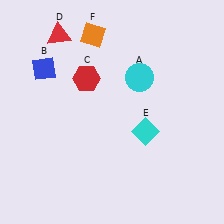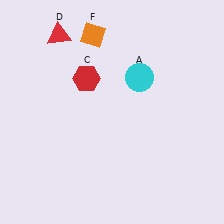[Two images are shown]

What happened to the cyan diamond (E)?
The cyan diamond (E) was removed in Image 2. It was in the bottom-right area of Image 1.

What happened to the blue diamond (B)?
The blue diamond (B) was removed in Image 2. It was in the top-left area of Image 1.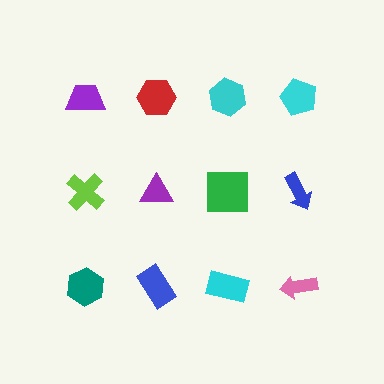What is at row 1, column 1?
A purple trapezoid.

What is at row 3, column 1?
A teal hexagon.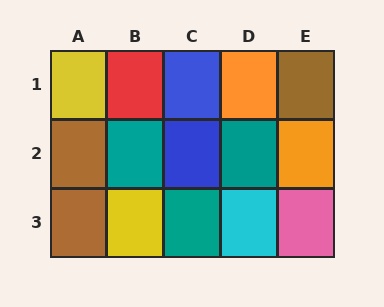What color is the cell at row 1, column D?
Orange.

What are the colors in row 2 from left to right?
Brown, teal, blue, teal, orange.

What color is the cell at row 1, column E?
Brown.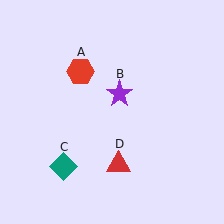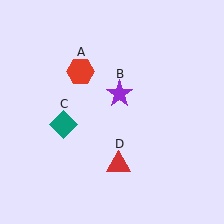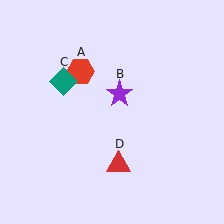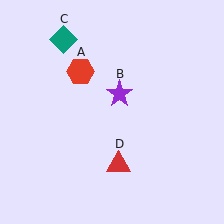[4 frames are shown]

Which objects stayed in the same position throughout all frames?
Red hexagon (object A) and purple star (object B) and red triangle (object D) remained stationary.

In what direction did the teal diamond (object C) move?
The teal diamond (object C) moved up.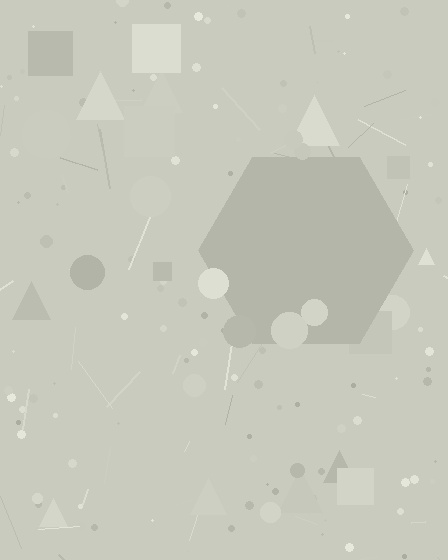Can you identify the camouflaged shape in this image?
The camouflaged shape is a hexagon.